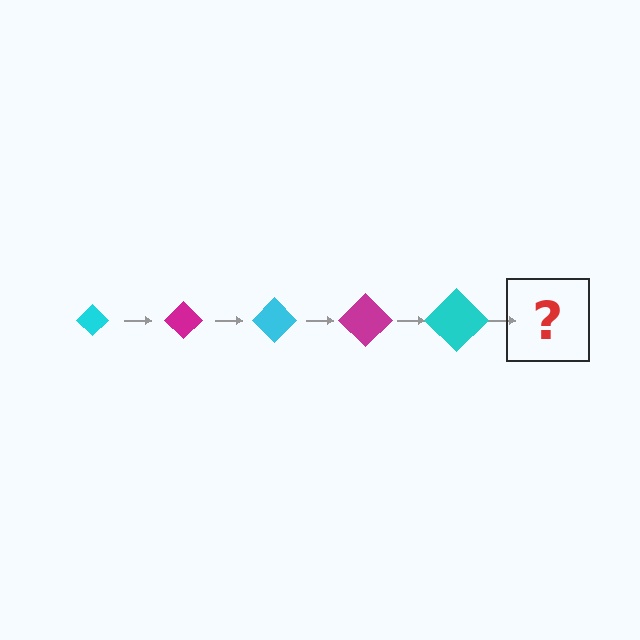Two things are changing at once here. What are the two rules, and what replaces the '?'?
The two rules are that the diamond grows larger each step and the color cycles through cyan and magenta. The '?' should be a magenta diamond, larger than the previous one.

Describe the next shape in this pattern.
It should be a magenta diamond, larger than the previous one.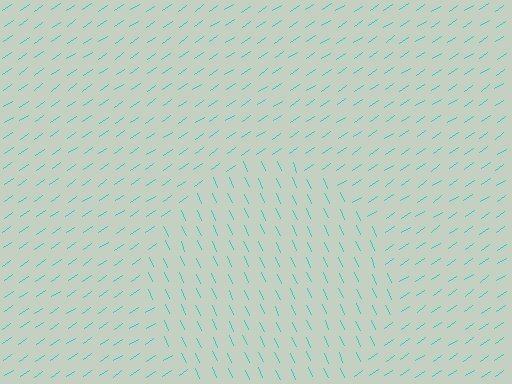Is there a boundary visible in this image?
Yes, there is a texture boundary formed by a change in line orientation.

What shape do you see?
I see a circle.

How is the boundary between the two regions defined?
The boundary is defined purely by a change in line orientation (approximately 79 degrees difference). All lines are the same color and thickness.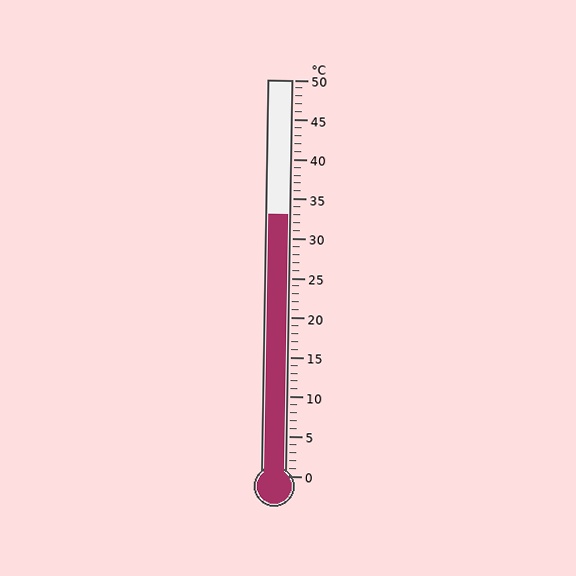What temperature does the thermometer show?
The thermometer shows approximately 33°C.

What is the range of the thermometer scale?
The thermometer scale ranges from 0°C to 50°C.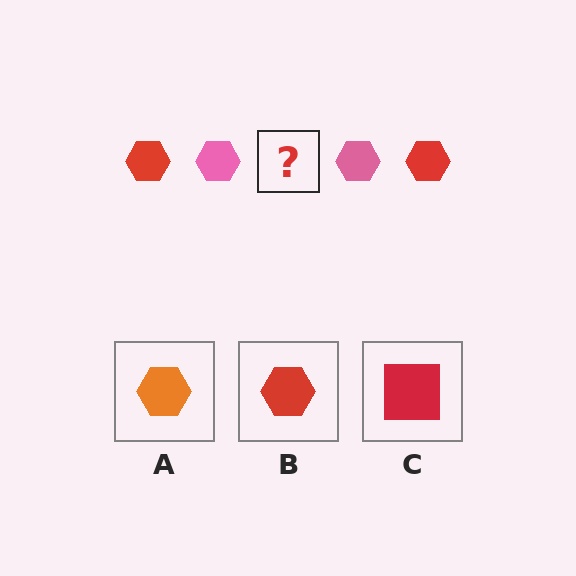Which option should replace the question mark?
Option B.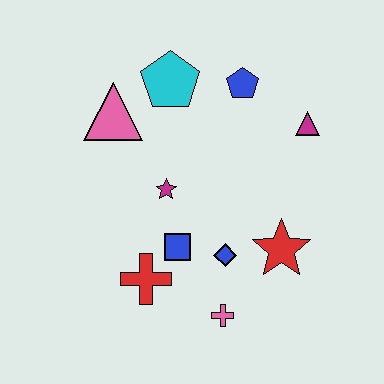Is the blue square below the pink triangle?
Yes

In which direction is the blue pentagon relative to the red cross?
The blue pentagon is above the red cross.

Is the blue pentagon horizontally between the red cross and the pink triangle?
No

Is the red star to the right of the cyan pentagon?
Yes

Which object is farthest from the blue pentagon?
The pink cross is farthest from the blue pentagon.